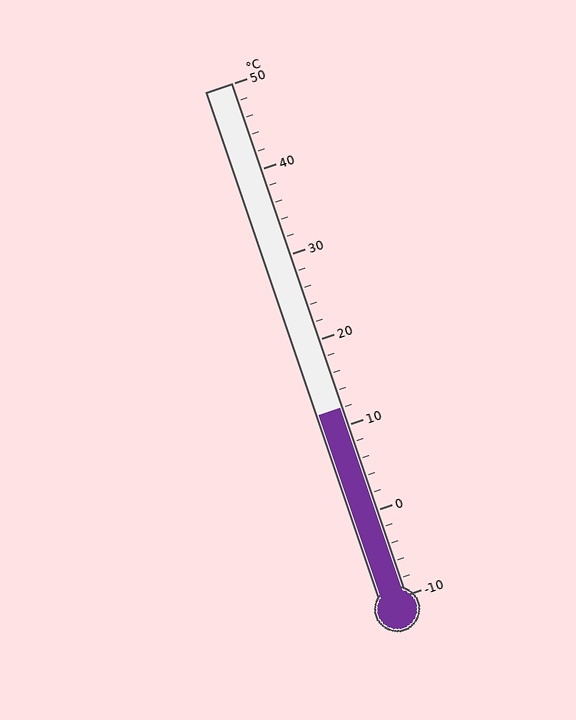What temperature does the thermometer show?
The thermometer shows approximately 12°C.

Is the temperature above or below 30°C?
The temperature is below 30°C.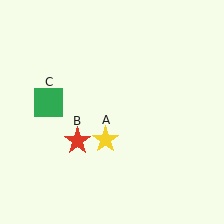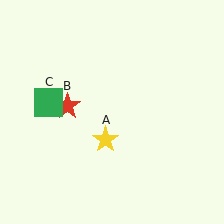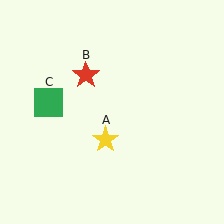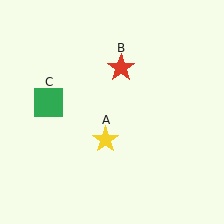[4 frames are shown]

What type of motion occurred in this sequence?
The red star (object B) rotated clockwise around the center of the scene.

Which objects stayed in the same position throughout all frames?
Yellow star (object A) and green square (object C) remained stationary.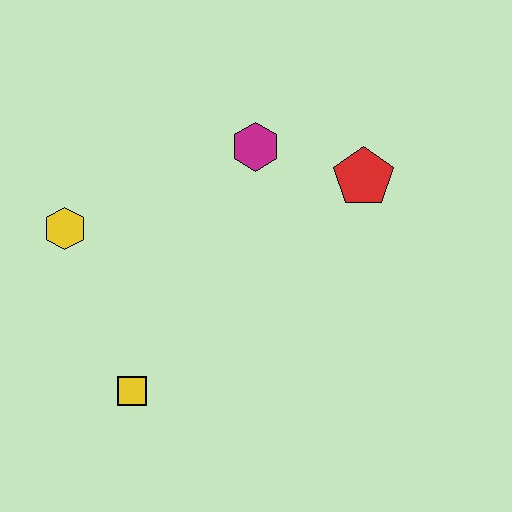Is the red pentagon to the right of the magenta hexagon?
Yes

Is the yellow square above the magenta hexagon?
No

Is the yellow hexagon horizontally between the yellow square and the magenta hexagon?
No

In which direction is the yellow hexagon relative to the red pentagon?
The yellow hexagon is to the left of the red pentagon.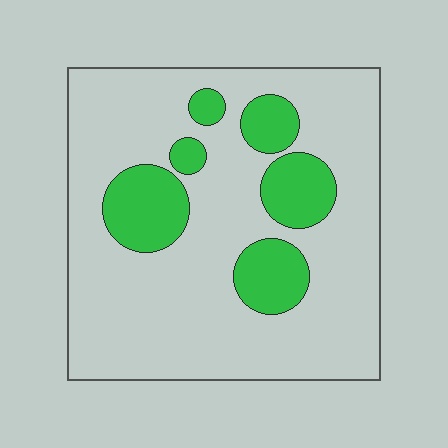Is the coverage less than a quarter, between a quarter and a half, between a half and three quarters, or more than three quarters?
Less than a quarter.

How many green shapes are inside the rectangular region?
6.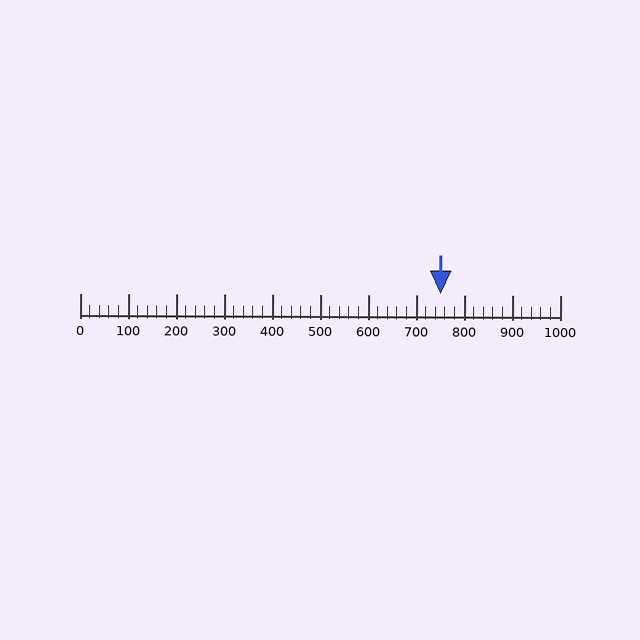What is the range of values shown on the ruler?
The ruler shows values from 0 to 1000.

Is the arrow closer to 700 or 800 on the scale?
The arrow is closer to 800.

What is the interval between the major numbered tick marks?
The major tick marks are spaced 100 units apart.